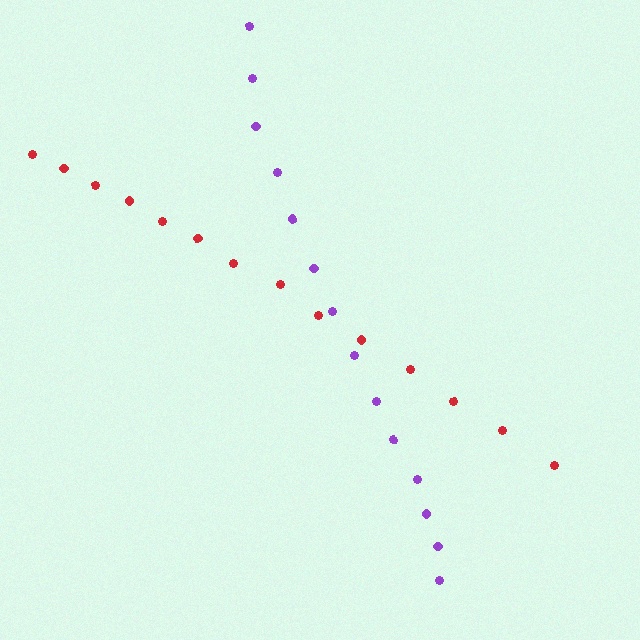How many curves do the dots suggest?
There are 2 distinct paths.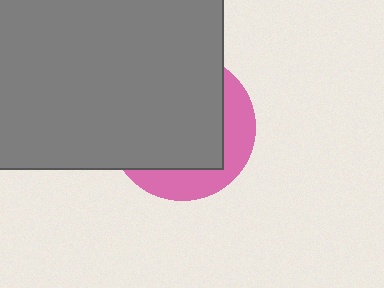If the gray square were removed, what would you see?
You would see the complete pink circle.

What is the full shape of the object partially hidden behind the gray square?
The partially hidden object is a pink circle.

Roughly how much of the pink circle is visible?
A small part of it is visible (roughly 31%).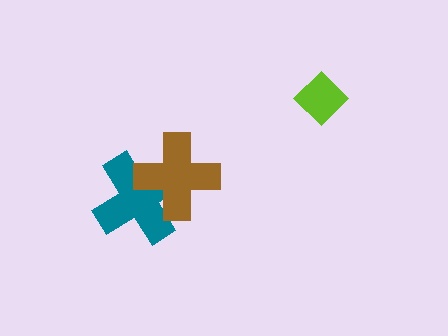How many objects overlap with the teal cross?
1 object overlaps with the teal cross.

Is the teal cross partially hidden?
Yes, it is partially covered by another shape.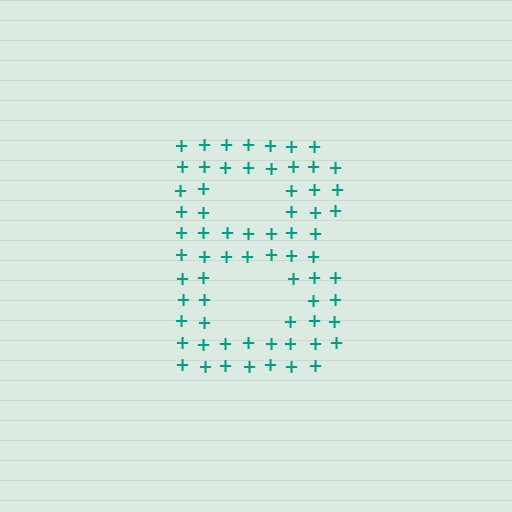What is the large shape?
The large shape is the letter B.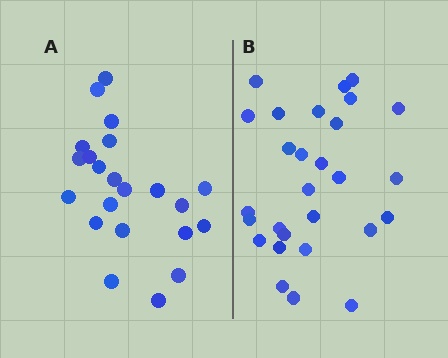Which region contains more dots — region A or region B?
Region B (the right region) has more dots.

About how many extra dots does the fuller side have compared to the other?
Region B has about 6 more dots than region A.